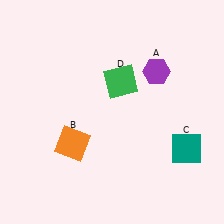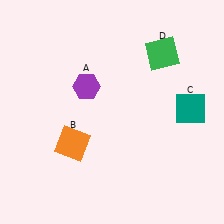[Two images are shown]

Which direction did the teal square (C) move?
The teal square (C) moved up.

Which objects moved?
The objects that moved are: the purple hexagon (A), the teal square (C), the green square (D).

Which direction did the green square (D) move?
The green square (D) moved right.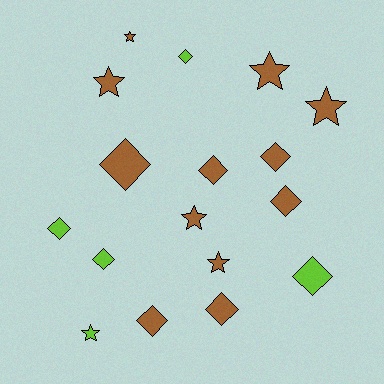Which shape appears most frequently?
Diamond, with 10 objects.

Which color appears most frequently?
Brown, with 12 objects.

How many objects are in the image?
There are 17 objects.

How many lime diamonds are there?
There are 4 lime diamonds.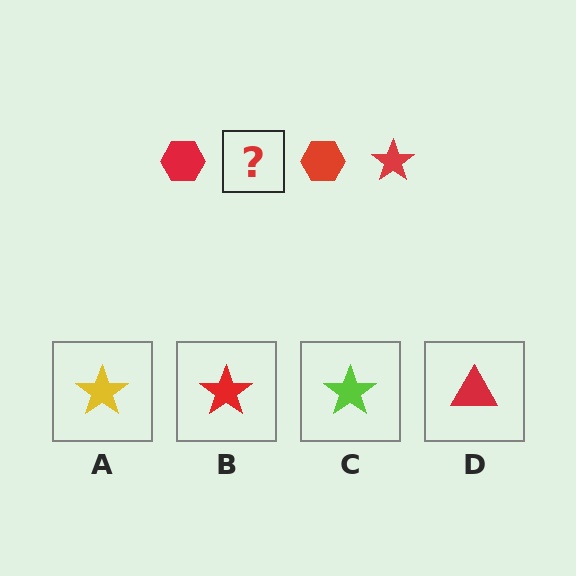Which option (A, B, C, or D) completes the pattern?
B.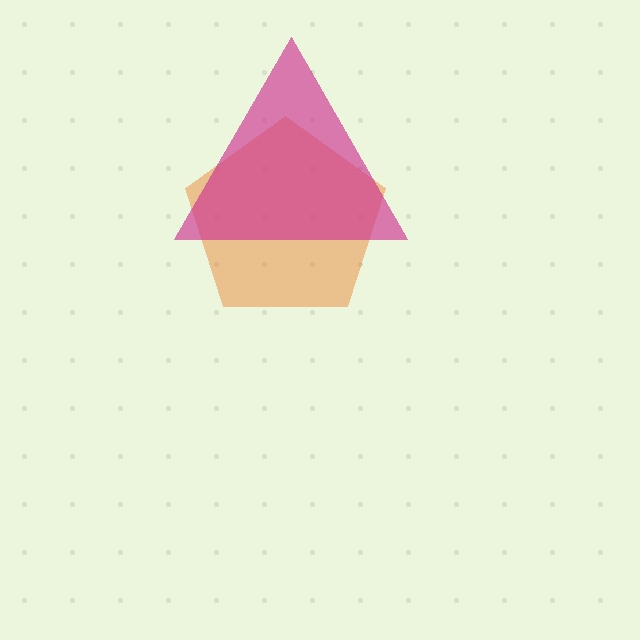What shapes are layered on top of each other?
The layered shapes are: an orange pentagon, a magenta triangle.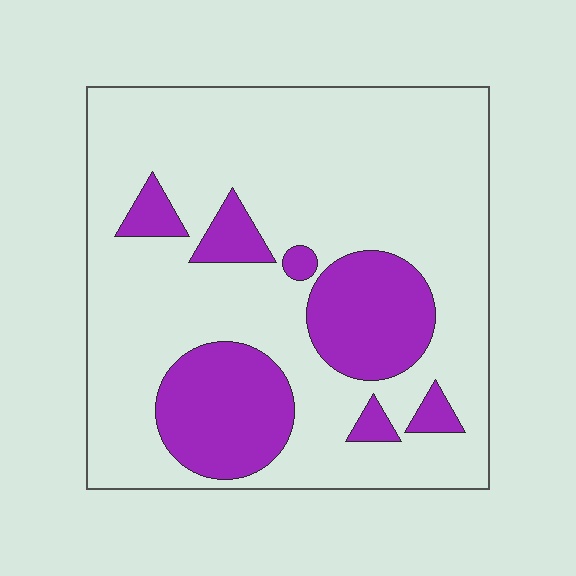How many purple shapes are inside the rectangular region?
7.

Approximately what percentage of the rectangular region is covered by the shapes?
Approximately 25%.